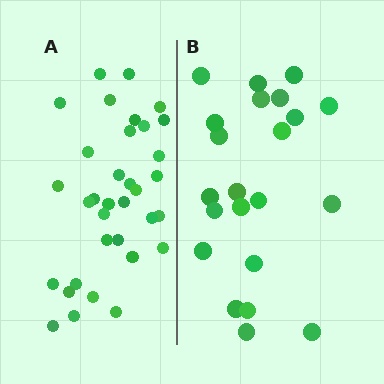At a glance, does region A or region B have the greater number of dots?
Region A (the left region) has more dots.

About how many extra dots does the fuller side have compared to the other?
Region A has roughly 12 or so more dots than region B.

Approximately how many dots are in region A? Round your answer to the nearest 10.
About 30 dots. (The exact count is 34, which rounds to 30.)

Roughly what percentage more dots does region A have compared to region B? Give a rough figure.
About 55% more.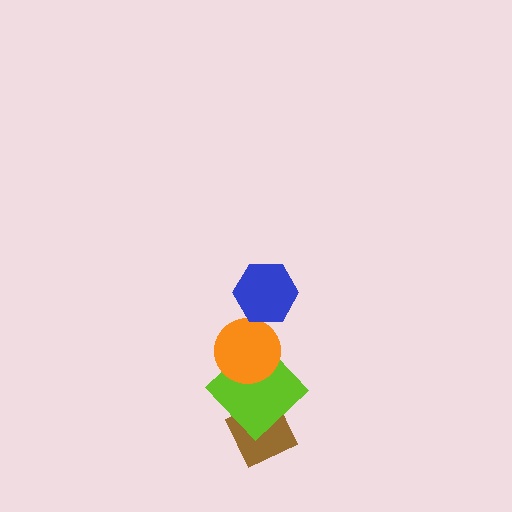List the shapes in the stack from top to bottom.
From top to bottom: the blue hexagon, the orange circle, the lime diamond, the brown diamond.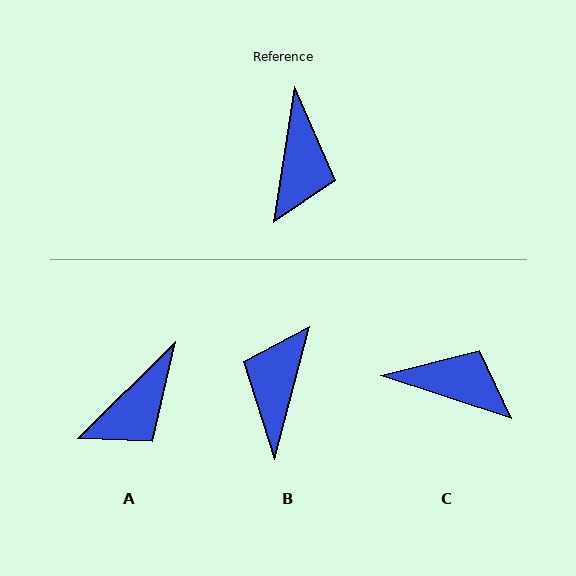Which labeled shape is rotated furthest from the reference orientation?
B, about 174 degrees away.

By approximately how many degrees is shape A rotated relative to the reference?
Approximately 37 degrees clockwise.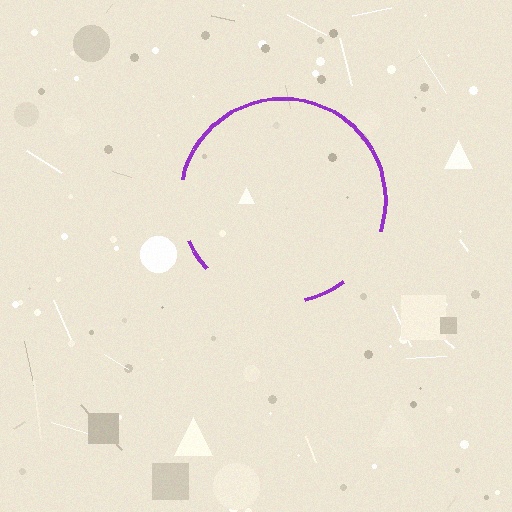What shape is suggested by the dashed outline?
The dashed outline suggests a circle.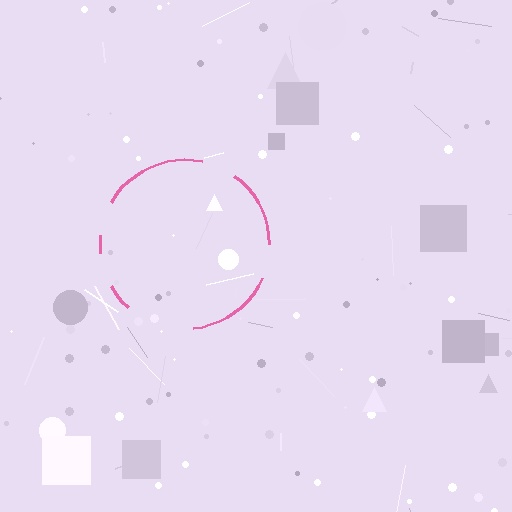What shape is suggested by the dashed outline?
The dashed outline suggests a circle.